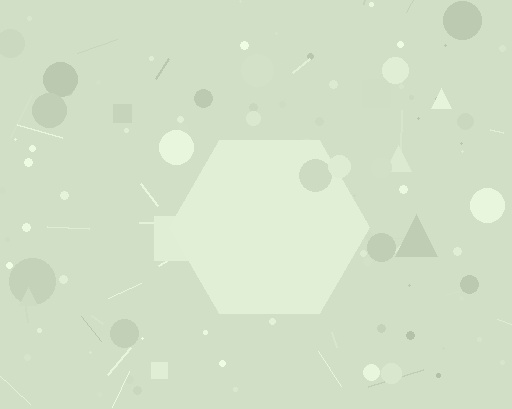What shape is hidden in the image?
A hexagon is hidden in the image.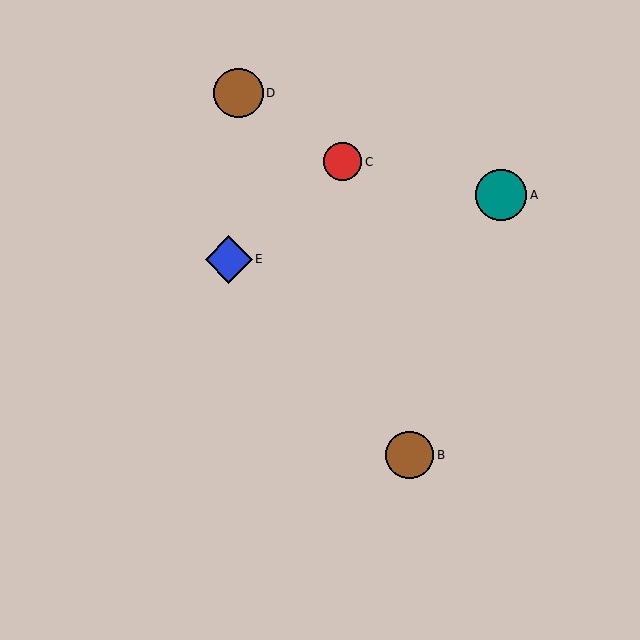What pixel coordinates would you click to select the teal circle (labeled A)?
Click at (501, 195) to select the teal circle A.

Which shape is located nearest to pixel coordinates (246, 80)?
The brown circle (labeled D) at (239, 93) is nearest to that location.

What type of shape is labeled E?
Shape E is a blue diamond.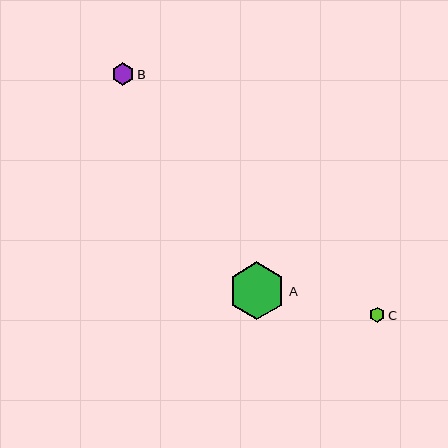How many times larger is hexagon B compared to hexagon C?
Hexagon B is approximately 1.5 times the size of hexagon C.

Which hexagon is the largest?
Hexagon A is the largest with a size of approximately 58 pixels.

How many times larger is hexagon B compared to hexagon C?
Hexagon B is approximately 1.5 times the size of hexagon C.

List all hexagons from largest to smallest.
From largest to smallest: A, B, C.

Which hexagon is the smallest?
Hexagon C is the smallest with a size of approximately 15 pixels.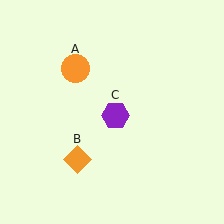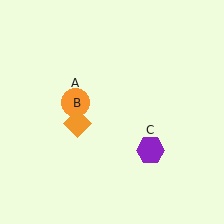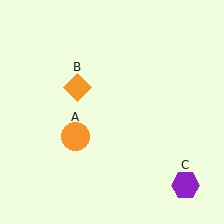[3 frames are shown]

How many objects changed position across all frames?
3 objects changed position: orange circle (object A), orange diamond (object B), purple hexagon (object C).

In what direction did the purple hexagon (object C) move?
The purple hexagon (object C) moved down and to the right.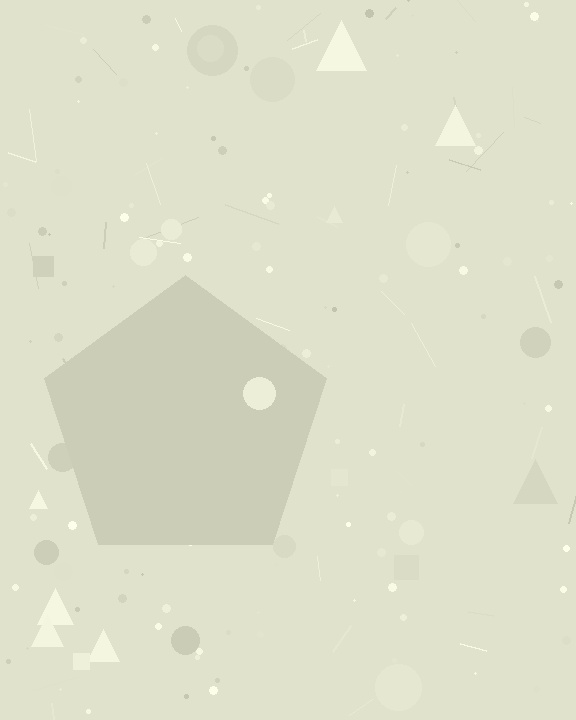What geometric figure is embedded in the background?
A pentagon is embedded in the background.